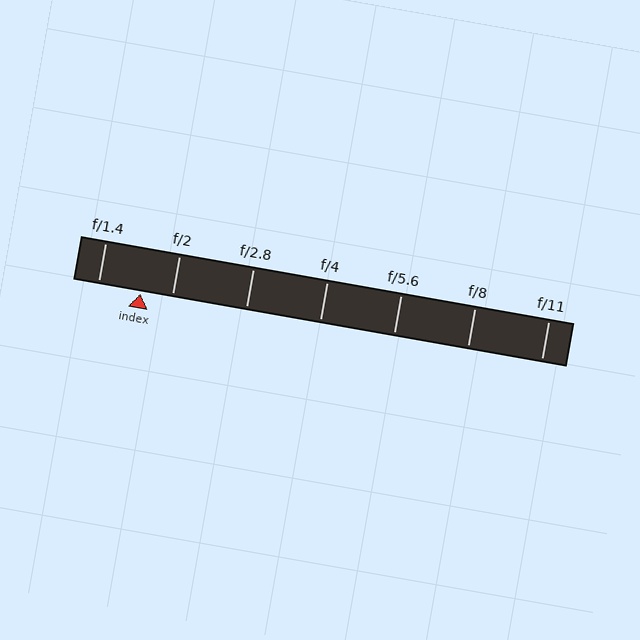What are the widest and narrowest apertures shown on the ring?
The widest aperture shown is f/1.4 and the narrowest is f/11.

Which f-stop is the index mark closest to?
The index mark is closest to f/2.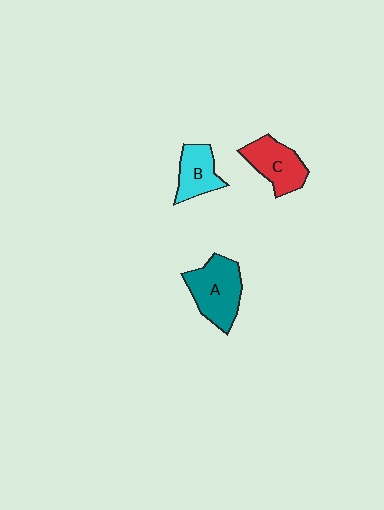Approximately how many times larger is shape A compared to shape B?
Approximately 1.5 times.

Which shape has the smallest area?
Shape B (cyan).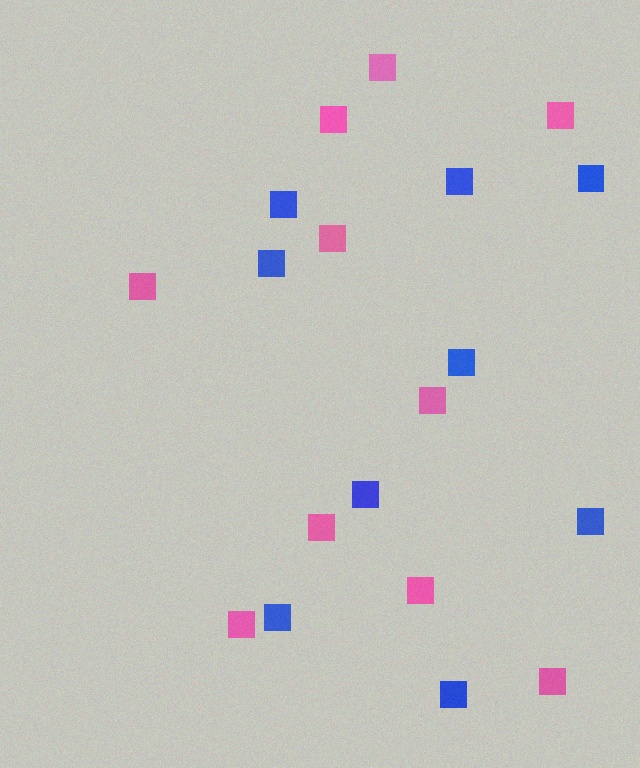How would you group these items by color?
There are 2 groups: one group of blue squares (9) and one group of pink squares (10).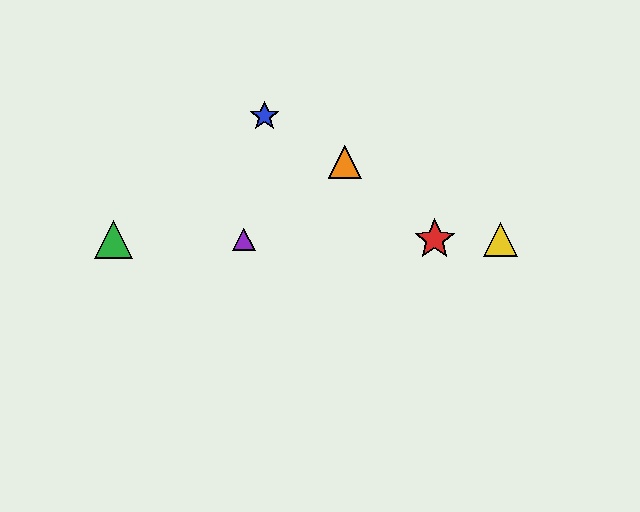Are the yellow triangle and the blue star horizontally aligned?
No, the yellow triangle is at y≈239 and the blue star is at y≈116.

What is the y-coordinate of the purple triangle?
The purple triangle is at y≈239.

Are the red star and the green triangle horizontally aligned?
Yes, both are at y≈239.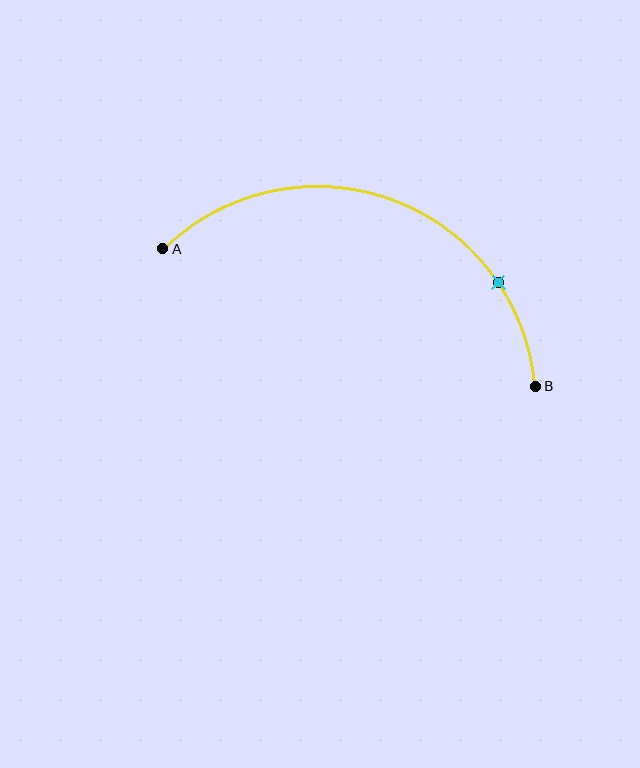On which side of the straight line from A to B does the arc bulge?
The arc bulges above the straight line connecting A and B.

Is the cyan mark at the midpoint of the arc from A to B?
No. The cyan mark lies on the arc but is closer to endpoint B. The arc midpoint would be at the point on the curve equidistant along the arc from both A and B.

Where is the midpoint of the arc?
The arc midpoint is the point on the curve farthest from the straight line joining A and B. It sits above that line.